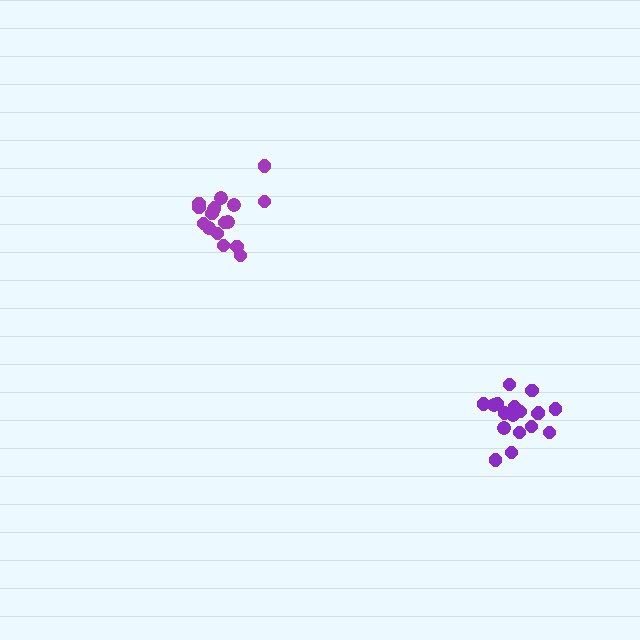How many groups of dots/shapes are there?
There are 2 groups.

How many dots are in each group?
Group 1: 18 dots, Group 2: 17 dots (35 total).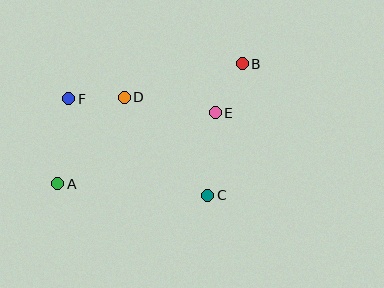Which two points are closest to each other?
Points D and F are closest to each other.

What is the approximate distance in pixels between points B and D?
The distance between B and D is approximately 123 pixels.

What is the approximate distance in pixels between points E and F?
The distance between E and F is approximately 147 pixels.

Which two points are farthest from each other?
Points A and B are farthest from each other.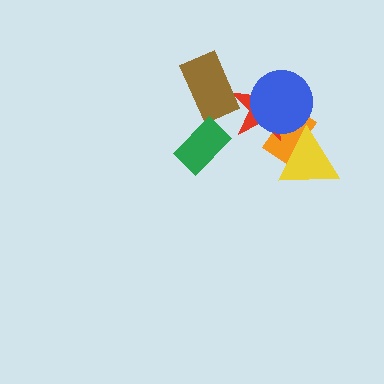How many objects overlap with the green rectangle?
0 objects overlap with the green rectangle.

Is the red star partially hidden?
Yes, it is partially covered by another shape.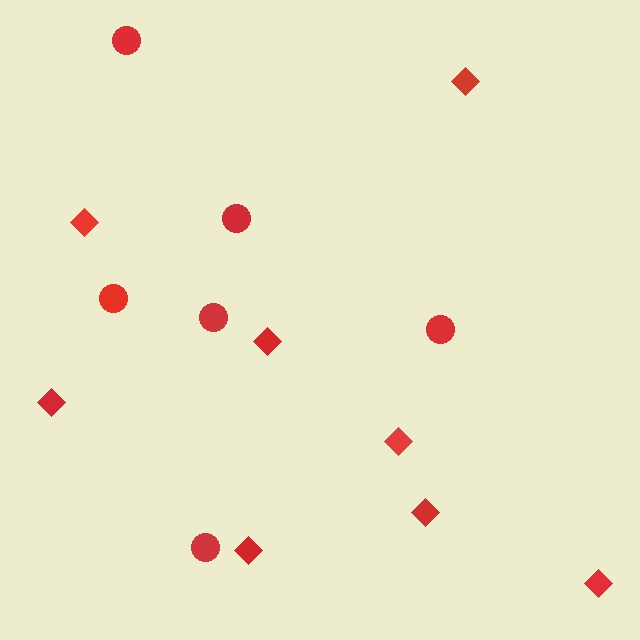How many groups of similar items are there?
There are 2 groups: one group of diamonds (8) and one group of circles (6).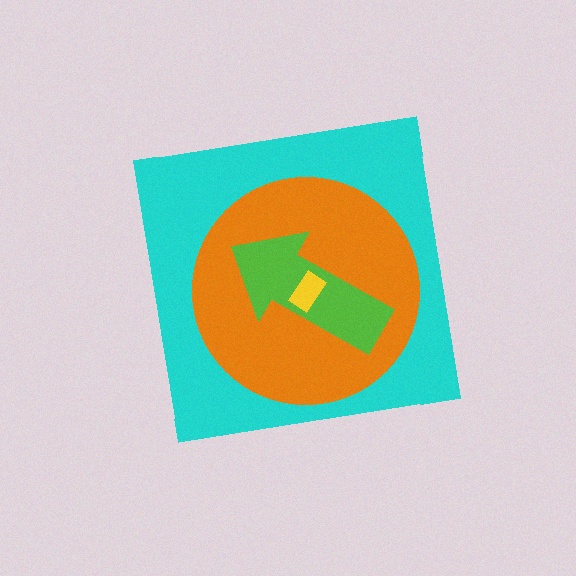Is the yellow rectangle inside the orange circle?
Yes.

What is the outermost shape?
The cyan square.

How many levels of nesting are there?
4.